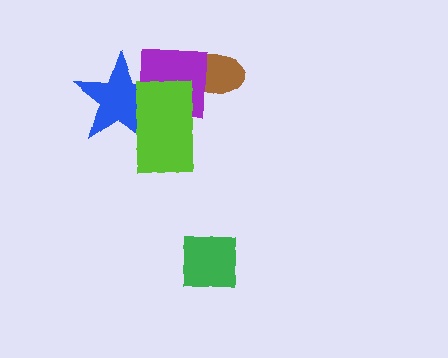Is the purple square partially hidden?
Yes, it is partially covered by another shape.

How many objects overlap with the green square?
0 objects overlap with the green square.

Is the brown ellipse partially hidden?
Yes, it is partially covered by another shape.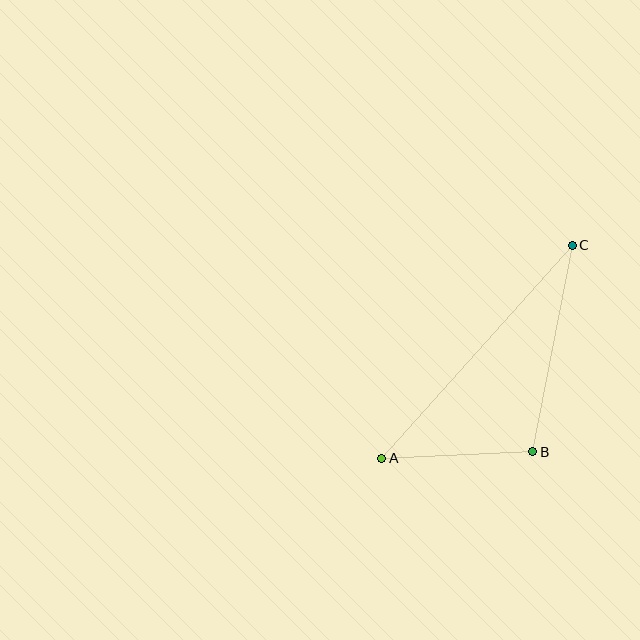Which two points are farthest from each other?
Points A and C are farthest from each other.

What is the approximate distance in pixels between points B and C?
The distance between B and C is approximately 210 pixels.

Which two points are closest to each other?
Points A and B are closest to each other.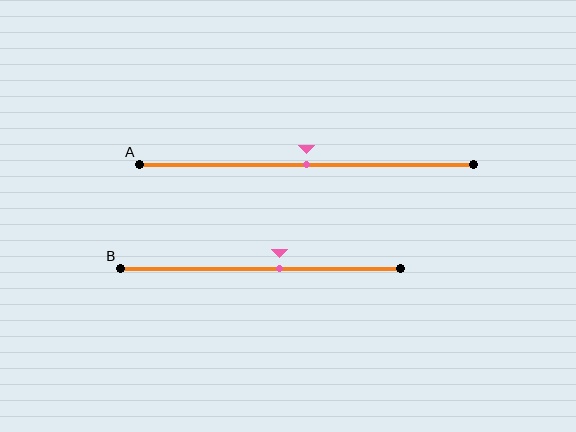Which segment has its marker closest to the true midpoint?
Segment A has its marker closest to the true midpoint.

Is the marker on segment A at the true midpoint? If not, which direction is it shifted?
Yes, the marker on segment A is at the true midpoint.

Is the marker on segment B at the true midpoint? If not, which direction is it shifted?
No, the marker on segment B is shifted to the right by about 7% of the segment length.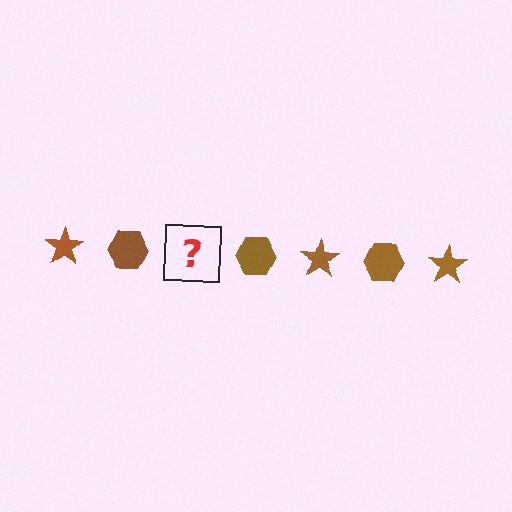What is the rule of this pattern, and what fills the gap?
The rule is that the pattern cycles through star, hexagon shapes in brown. The gap should be filled with a brown star.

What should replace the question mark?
The question mark should be replaced with a brown star.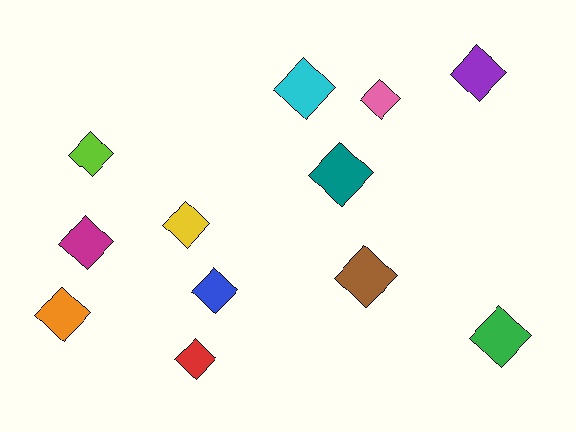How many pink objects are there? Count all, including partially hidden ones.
There is 1 pink object.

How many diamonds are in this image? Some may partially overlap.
There are 12 diamonds.